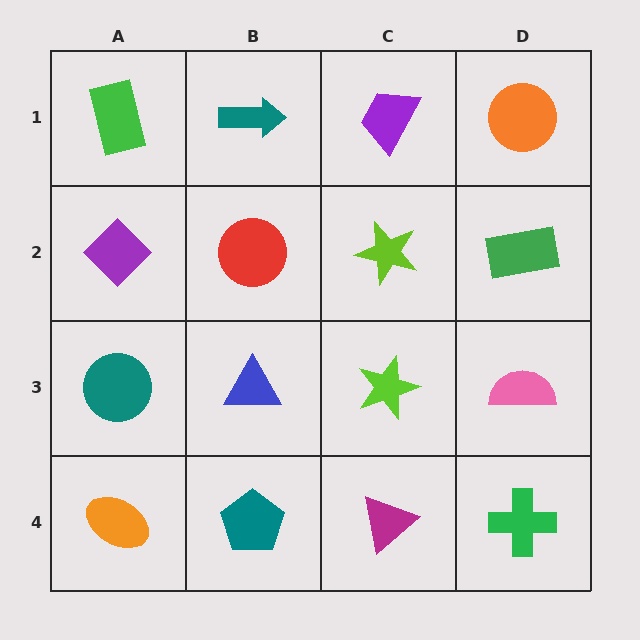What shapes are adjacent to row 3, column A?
A purple diamond (row 2, column A), an orange ellipse (row 4, column A), a blue triangle (row 3, column B).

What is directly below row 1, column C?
A lime star.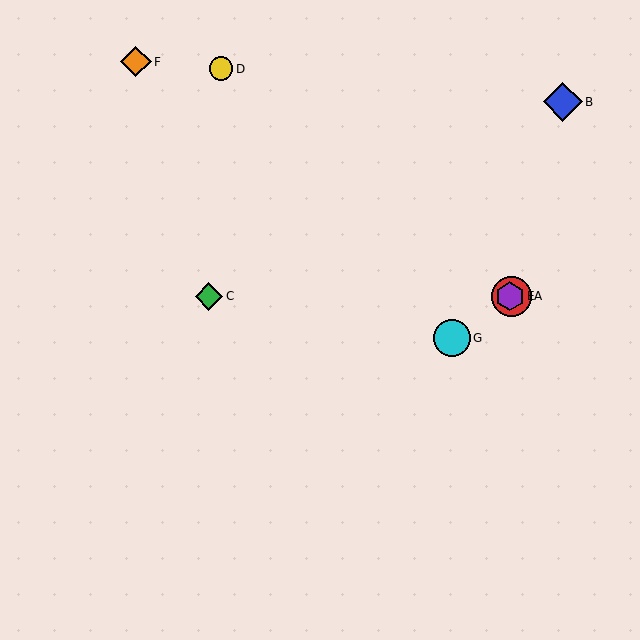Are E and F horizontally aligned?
No, E is at y≈296 and F is at y≈62.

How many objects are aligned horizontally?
3 objects (A, C, E) are aligned horizontally.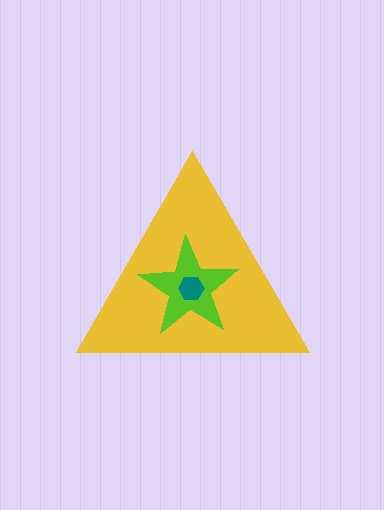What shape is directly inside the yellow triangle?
The lime star.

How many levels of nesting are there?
3.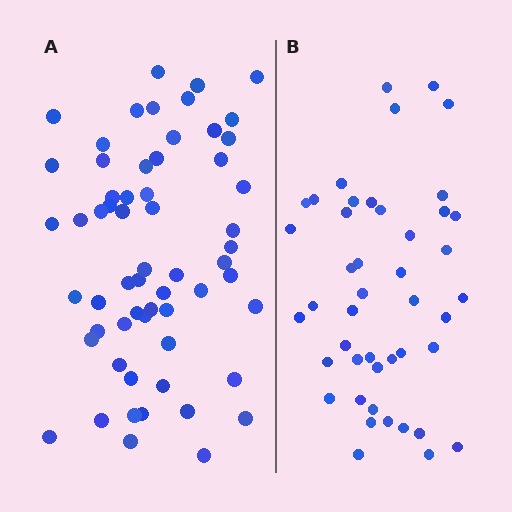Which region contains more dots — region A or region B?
Region A (the left region) has more dots.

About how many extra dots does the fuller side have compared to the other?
Region A has approximately 15 more dots than region B.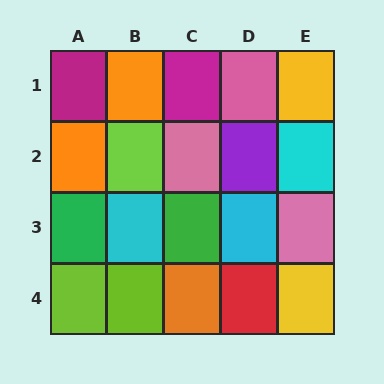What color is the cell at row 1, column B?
Orange.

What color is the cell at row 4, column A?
Lime.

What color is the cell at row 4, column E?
Yellow.